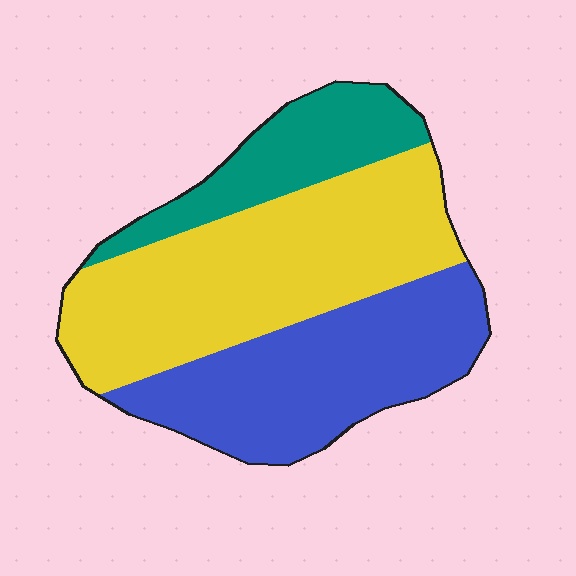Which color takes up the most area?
Yellow, at roughly 45%.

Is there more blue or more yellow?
Yellow.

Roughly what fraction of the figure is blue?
Blue covers 36% of the figure.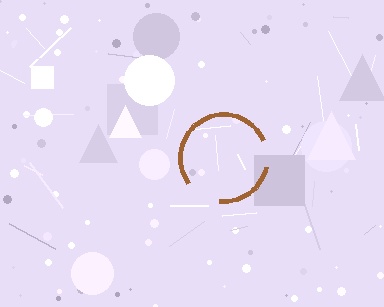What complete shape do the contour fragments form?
The contour fragments form a circle.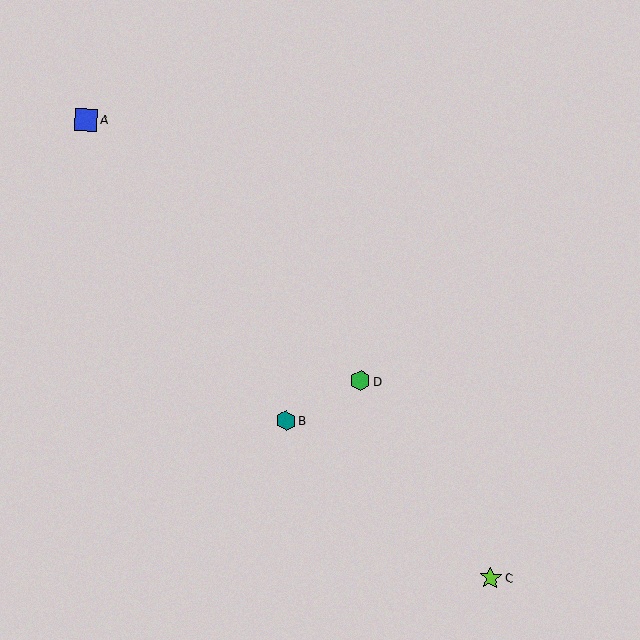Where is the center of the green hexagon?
The center of the green hexagon is at (360, 381).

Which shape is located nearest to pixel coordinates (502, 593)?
The lime star (labeled C) at (490, 578) is nearest to that location.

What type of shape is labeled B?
Shape B is a teal hexagon.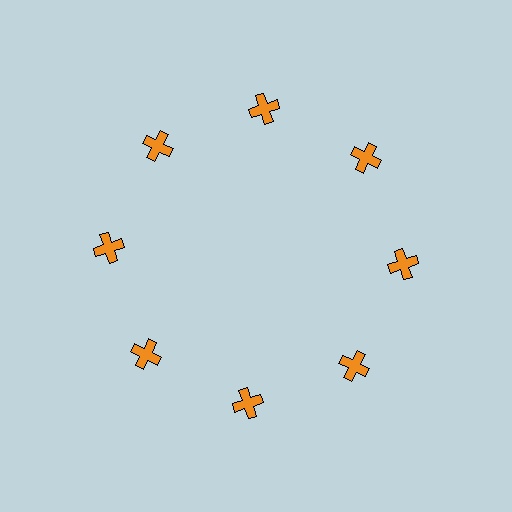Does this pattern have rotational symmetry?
Yes, this pattern has 8-fold rotational symmetry. It looks the same after rotating 45 degrees around the center.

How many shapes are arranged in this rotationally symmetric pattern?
There are 8 shapes, arranged in 8 groups of 1.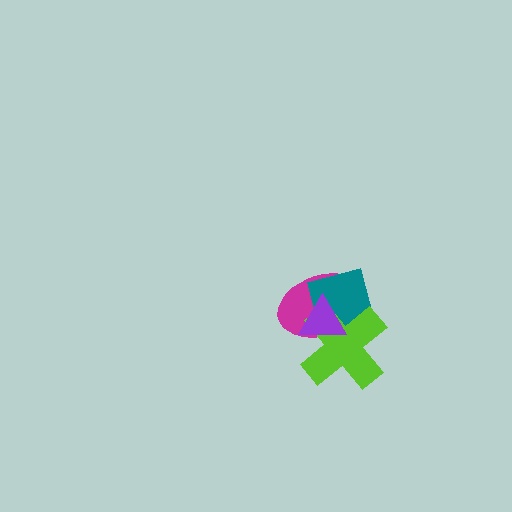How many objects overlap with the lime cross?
3 objects overlap with the lime cross.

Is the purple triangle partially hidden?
No, no other shape covers it.